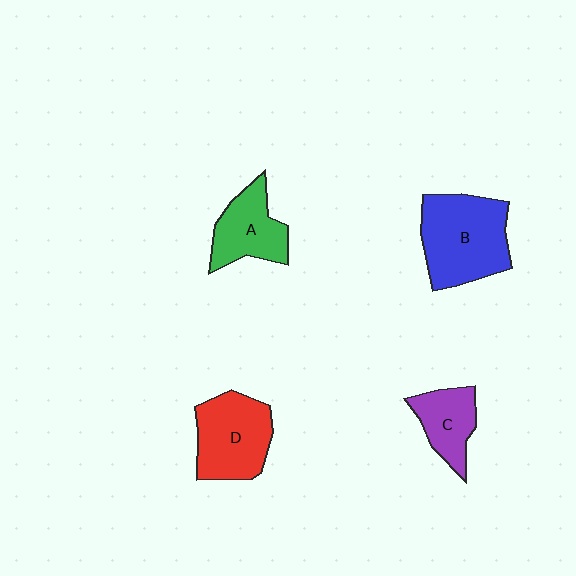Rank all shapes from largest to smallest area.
From largest to smallest: B (blue), D (red), A (green), C (purple).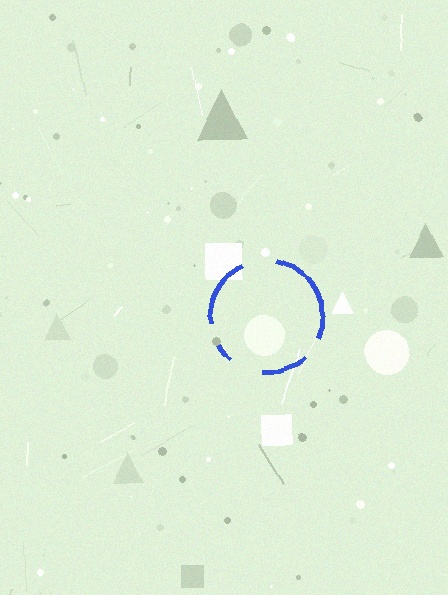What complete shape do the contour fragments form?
The contour fragments form a circle.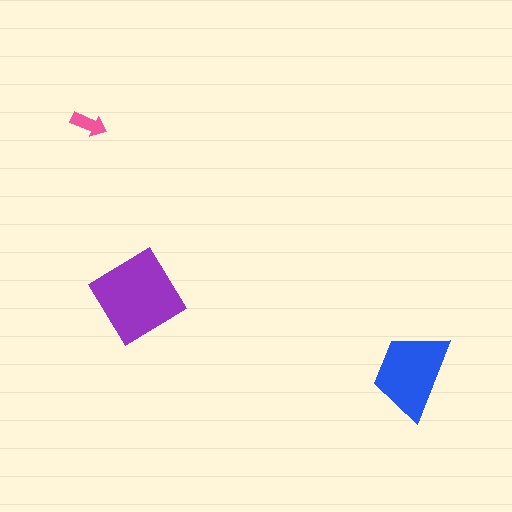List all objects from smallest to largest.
The pink arrow, the blue trapezoid, the purple diamond.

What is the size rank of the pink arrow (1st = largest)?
3rd.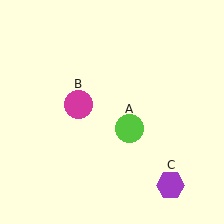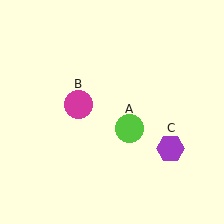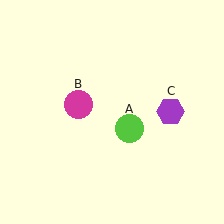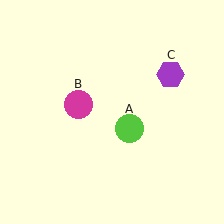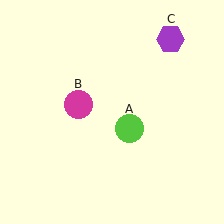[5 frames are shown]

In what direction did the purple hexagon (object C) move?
The purple hexagon (object C) moved up.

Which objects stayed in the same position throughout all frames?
Lime circle (object A) and magenta circle (object B) remained stationary.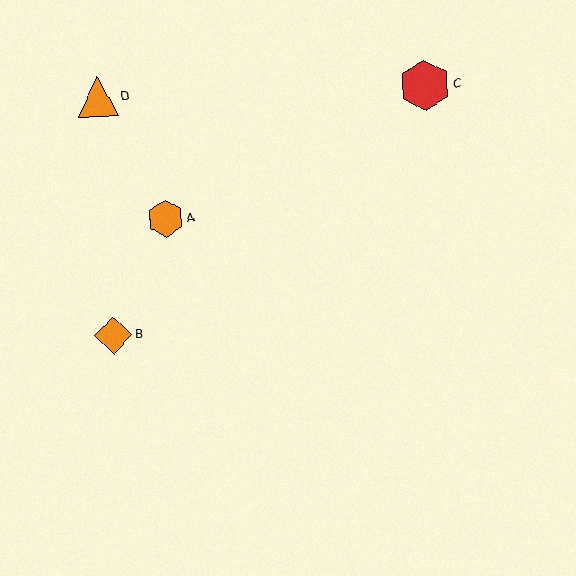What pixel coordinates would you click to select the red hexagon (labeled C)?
Click at (425, 85) to select the red hexagon C.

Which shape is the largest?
The red hexagon (labeled C) is the largest.